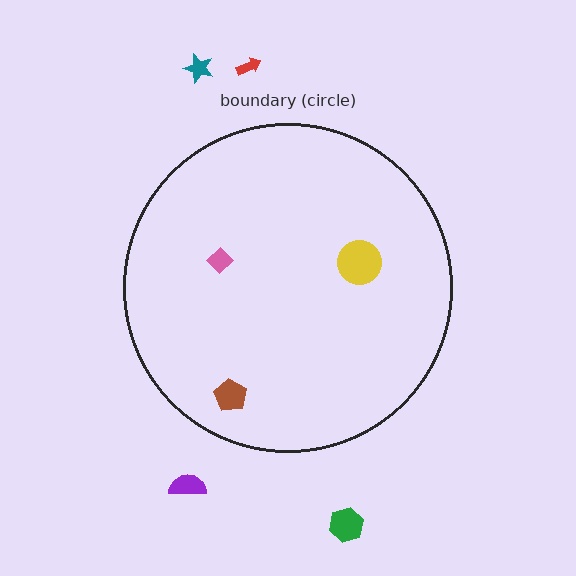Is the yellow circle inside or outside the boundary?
Inside.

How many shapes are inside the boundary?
3 inside, 4 outside.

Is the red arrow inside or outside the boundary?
Outside.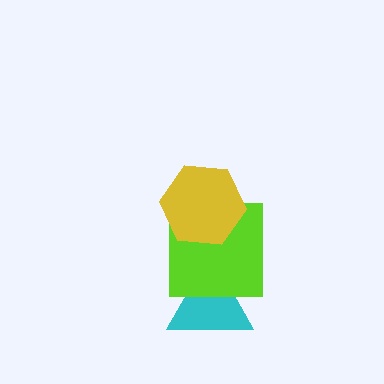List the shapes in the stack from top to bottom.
From top to bottom: the yellow hexagon, the lime square, the cyan triangle.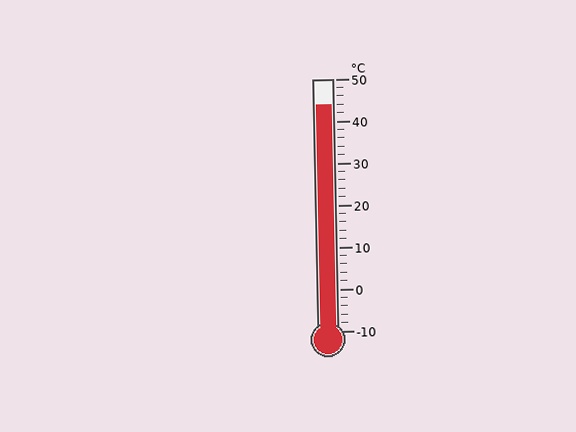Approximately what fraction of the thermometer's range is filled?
The thermometer is filled to approximately 90% of its range.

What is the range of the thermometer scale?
The thermometer scale ranges from -10°C to 50°C.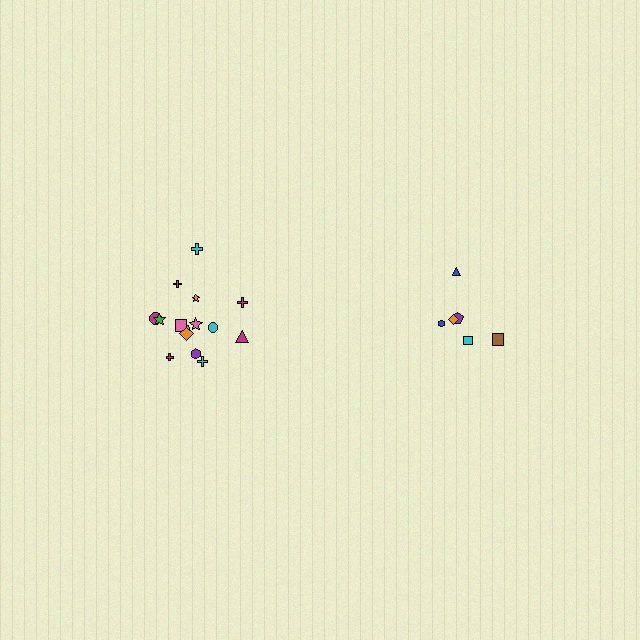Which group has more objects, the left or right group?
The left group.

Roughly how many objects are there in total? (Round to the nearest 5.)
Roughly 20 objects in total.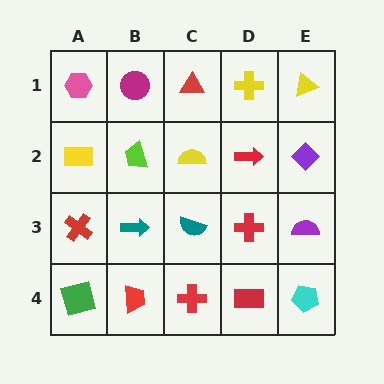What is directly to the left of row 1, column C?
A magenta circle.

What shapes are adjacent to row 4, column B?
A teal arrow (row 3, column B), a green square (row 4, column A), a red cross (row 4, column C).